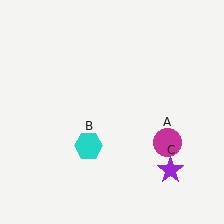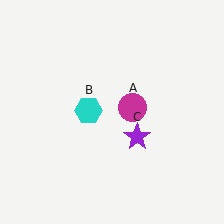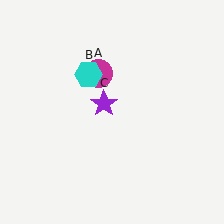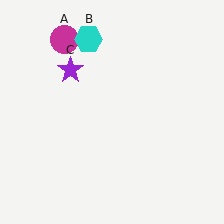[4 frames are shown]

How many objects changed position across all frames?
3 objects changed position: magenta circle (object A), cyan hexagon (object B), purple star (object C).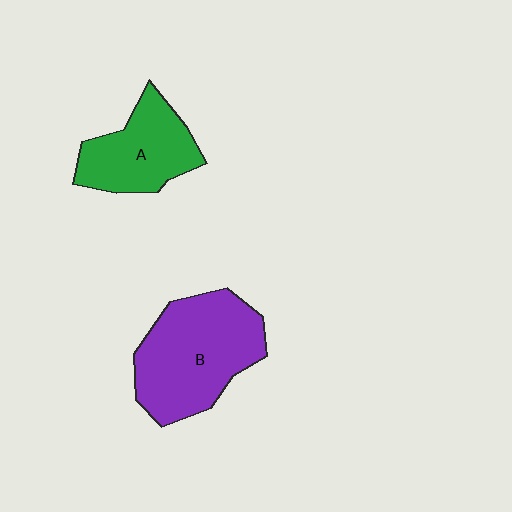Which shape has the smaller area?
Shape A (green).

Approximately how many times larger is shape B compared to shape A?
Approximately 1.5 times.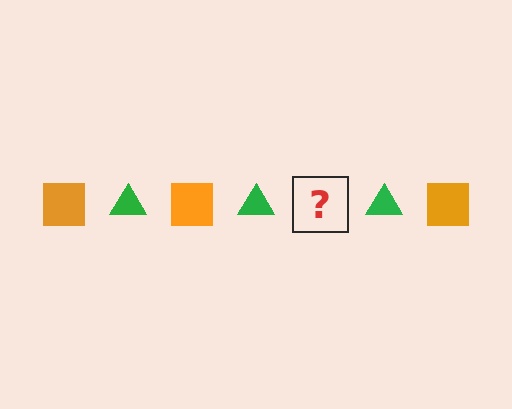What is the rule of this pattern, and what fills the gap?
The rule is that the pattern alternates between orange square and green triangle. The gap should be filled with an orange square.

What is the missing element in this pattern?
The missing element is an orange square.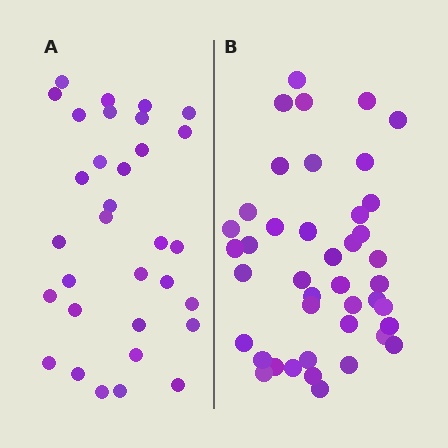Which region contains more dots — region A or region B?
Region B (the right region) has more dots.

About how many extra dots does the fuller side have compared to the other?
Region B has roughly 10 or so more dots than region A.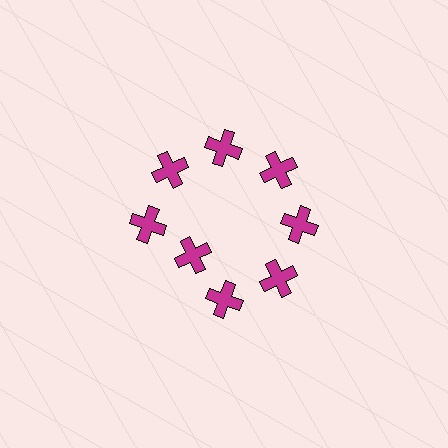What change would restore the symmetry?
The symmetry would be restored by moving it outward, back onto the ring so that all 8 crosses sit at equal angles and equal distance from the center.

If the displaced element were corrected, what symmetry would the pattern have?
It would have 8-fold rotational symmetry — the pattern would map onto itself every 45 degrees.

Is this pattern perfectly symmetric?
No. The 8 magenta crosses are arranged in a ring, but one element near the 8 o'clock position is pulled inward toward the center, breaking the 8-fold rotational symmetry.